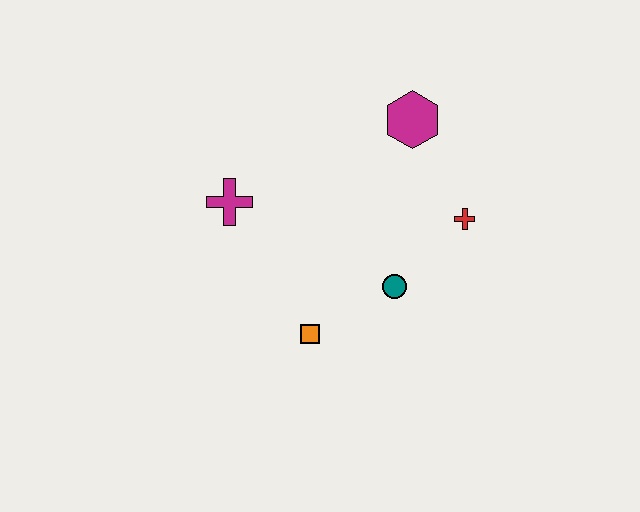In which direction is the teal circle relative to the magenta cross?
The teal circle is to the right of the magenta cross.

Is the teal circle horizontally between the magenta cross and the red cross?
Yes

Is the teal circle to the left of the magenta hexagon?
Yes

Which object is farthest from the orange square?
The magenta hexagon is farthest from the orange square.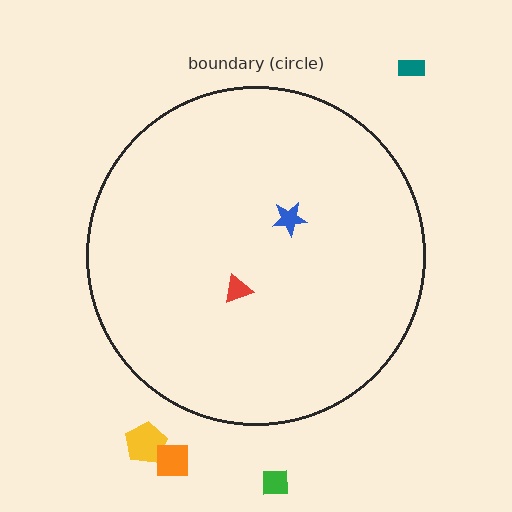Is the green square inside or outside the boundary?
Outside.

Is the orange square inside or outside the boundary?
Outside.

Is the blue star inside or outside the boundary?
Inside.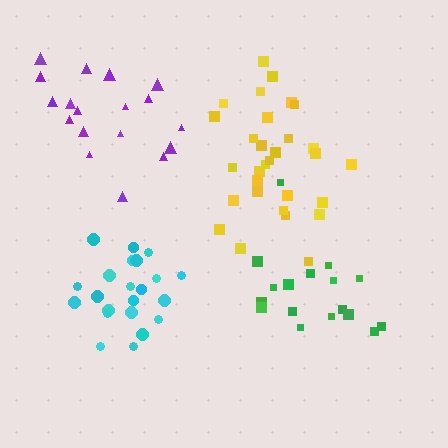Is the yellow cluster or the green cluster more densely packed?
Yellow.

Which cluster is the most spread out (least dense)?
Purple.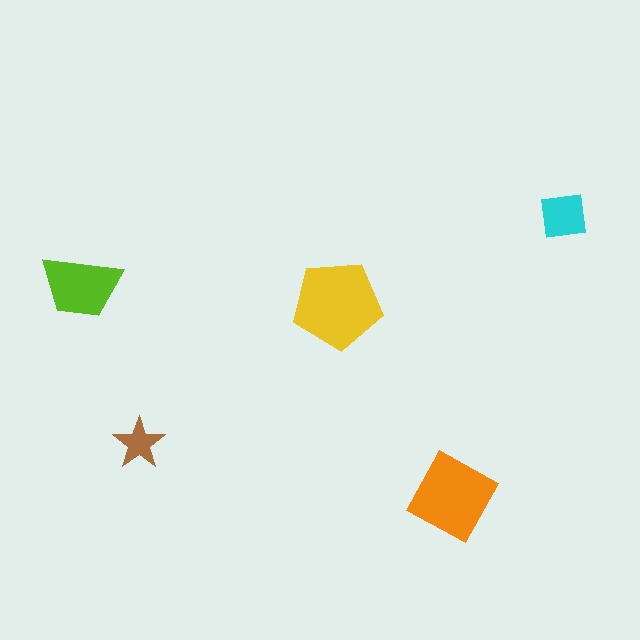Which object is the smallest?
The brown star.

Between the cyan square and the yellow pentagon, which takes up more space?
The yellow pentagon.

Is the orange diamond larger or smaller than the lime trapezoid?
Larger.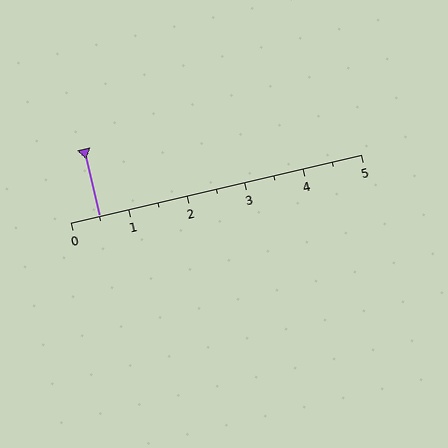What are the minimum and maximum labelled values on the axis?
The axis runs from 0 to 5.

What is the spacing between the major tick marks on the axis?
The major ticks are spaced 1 apart.